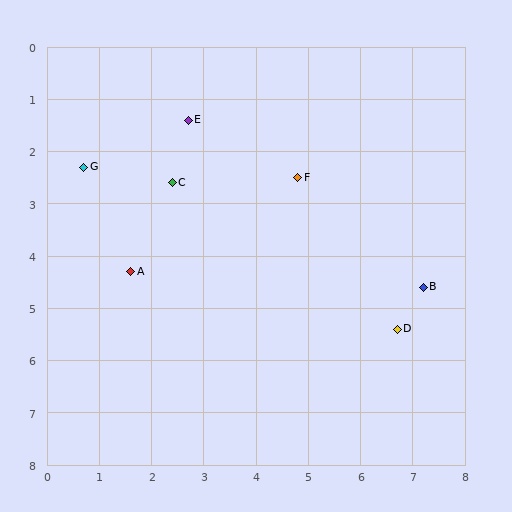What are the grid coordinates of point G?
Point G is at approximately (0.7, 2.3).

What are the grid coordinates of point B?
Point B is at approximately (7.2, 4.6).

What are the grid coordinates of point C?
Point C is at approximately (2.4, 2.6).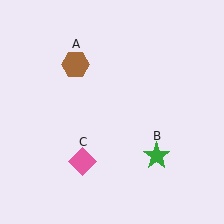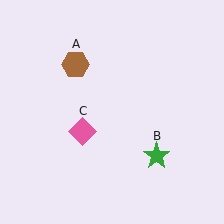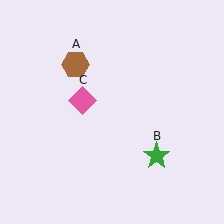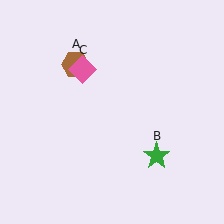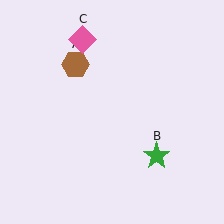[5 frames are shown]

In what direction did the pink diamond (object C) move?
The pink diamond (object C) moved up.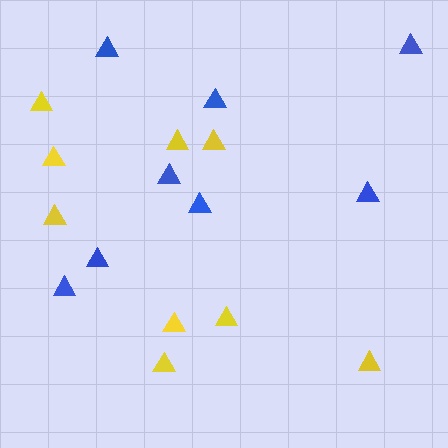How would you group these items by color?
There are 2 groups: one group of yellow triangles (9) and one group of blue triangles (8).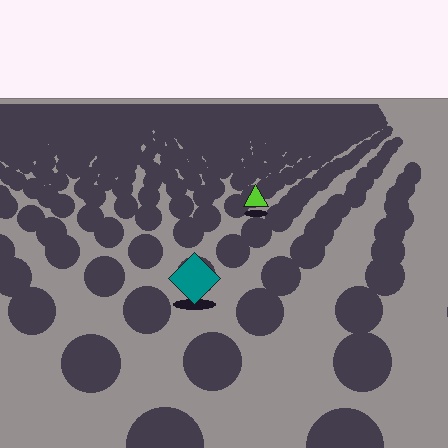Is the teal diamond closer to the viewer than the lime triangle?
Yes. The teal diamond is closer — you can tell from the texture gradient: the ground texture is coarser near it.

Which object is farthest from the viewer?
The lime triangle is farthest from the viewer. It appears smaller and the ground texture around it is denser.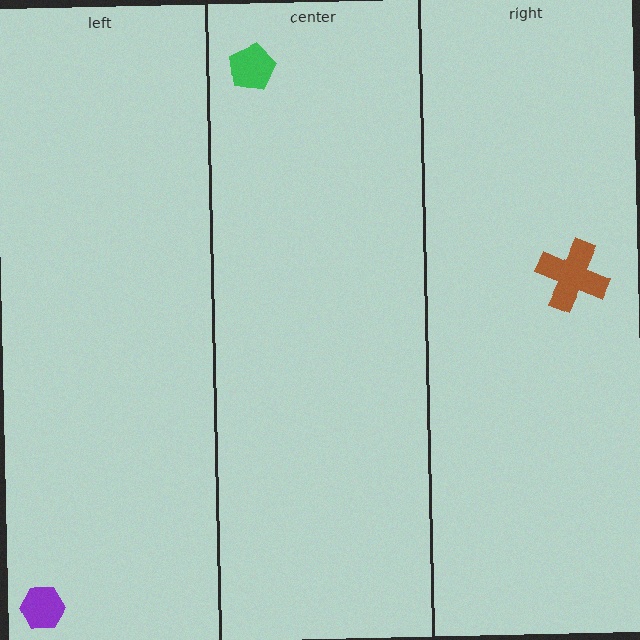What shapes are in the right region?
The brown cross.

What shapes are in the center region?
The green pentagon.